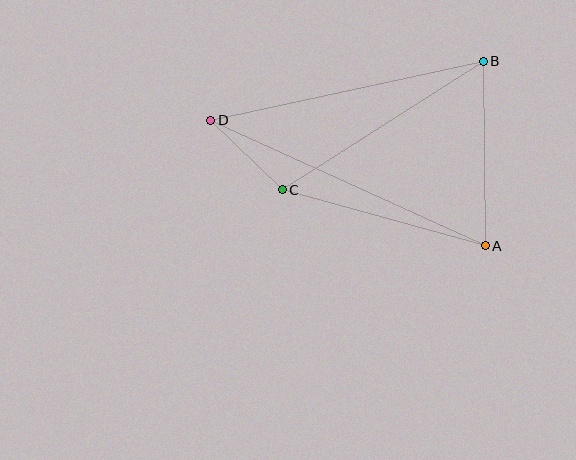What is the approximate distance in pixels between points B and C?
The distance between B and C is approximately 238 pixels.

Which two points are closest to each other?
Points C and D are closest to each other.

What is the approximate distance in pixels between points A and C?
The distance between A and C is approximately 211 pixels.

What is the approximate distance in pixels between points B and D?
The distance between B and D is approximately 279 pixels.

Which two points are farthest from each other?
Points A and D are farthest from each other.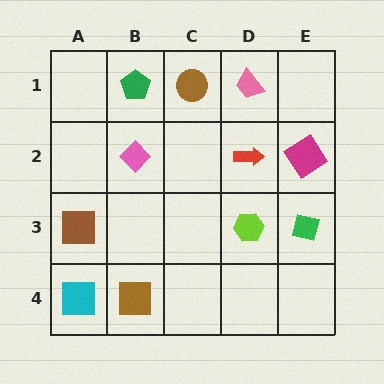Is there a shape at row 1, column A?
No, that cell is empty.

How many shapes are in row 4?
2 shapes.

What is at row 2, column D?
A red arrow.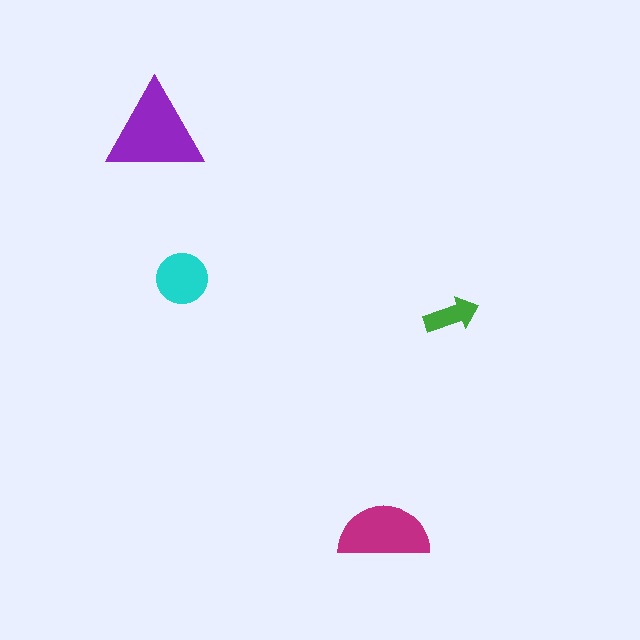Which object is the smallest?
The green arrow.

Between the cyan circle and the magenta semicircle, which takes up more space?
The magenta semicircle.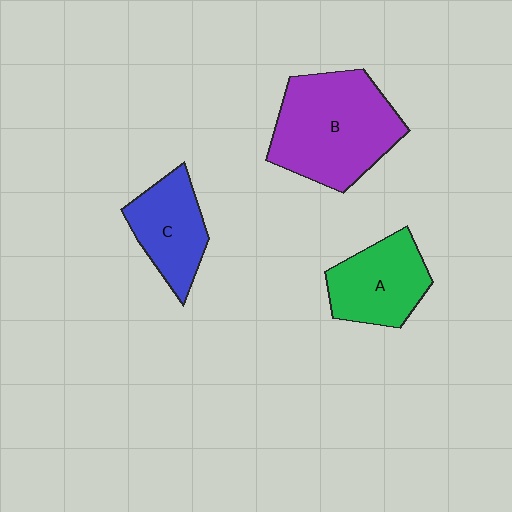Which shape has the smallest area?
Shape C (blue).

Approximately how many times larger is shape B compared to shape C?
Approximately 1.8 times.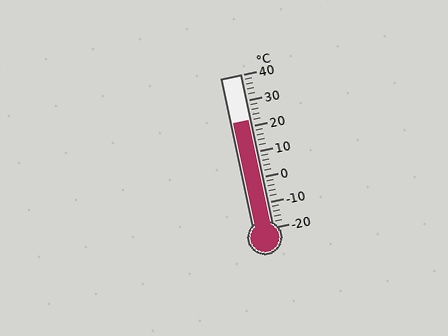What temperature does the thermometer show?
The thermometer shows approximately 22°C.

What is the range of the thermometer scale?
The thermometer scale ranges from -20°C to 40°C.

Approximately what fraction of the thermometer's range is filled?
The thermometer is filled to approximately 70% of its range.